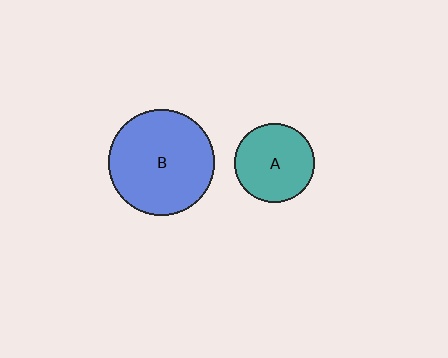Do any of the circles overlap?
No, none of the circles overlap.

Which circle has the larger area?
Circle B (blue).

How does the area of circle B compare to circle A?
Approximately 1.8 times.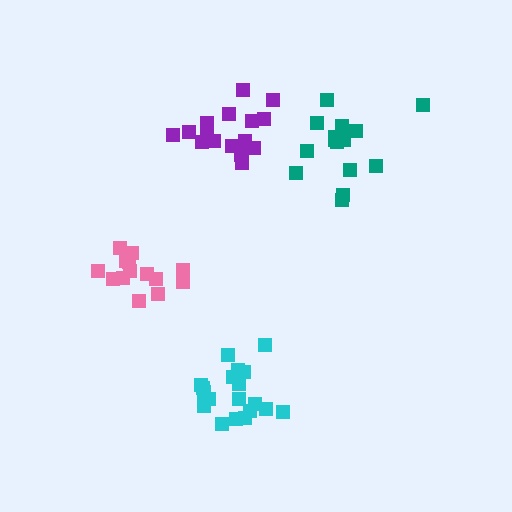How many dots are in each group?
Group 1: 14 dots, Group 2: 19 dots, Group 3: 16 dots, Group 4: 16 dots (65 total).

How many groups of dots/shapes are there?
There are 4 groups.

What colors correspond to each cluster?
The clusters are colored: pink, cyan, teal, purple.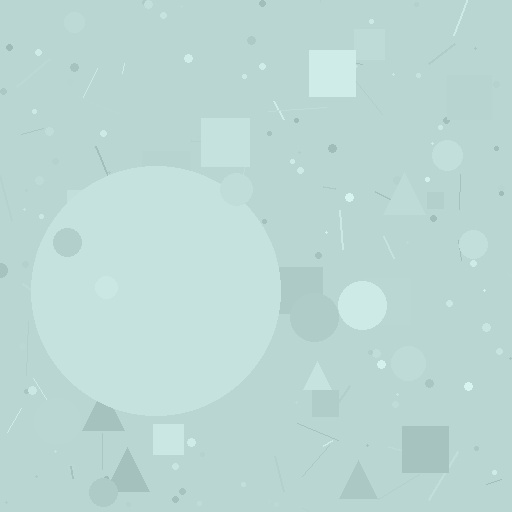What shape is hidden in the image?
A circle is hidden in the image.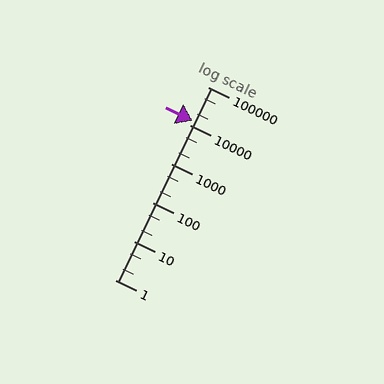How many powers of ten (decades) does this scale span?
The scale spans 5 decades, from 1 to 100000.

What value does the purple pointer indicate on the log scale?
The pointer indicates approximately 13000.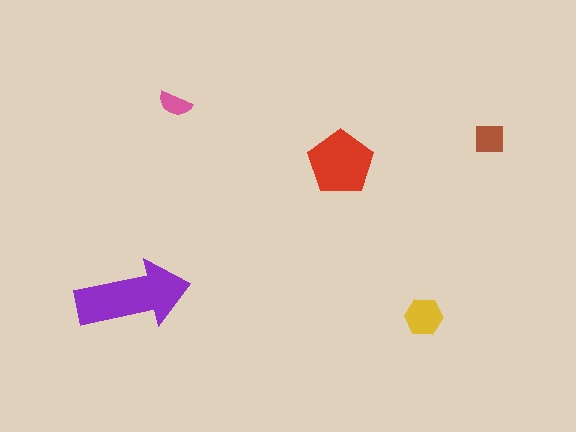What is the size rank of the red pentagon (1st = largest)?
2nd.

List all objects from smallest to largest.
The pink semicircle, the brown square, the yellow hexagon, the red pentagon, the purple arrow.